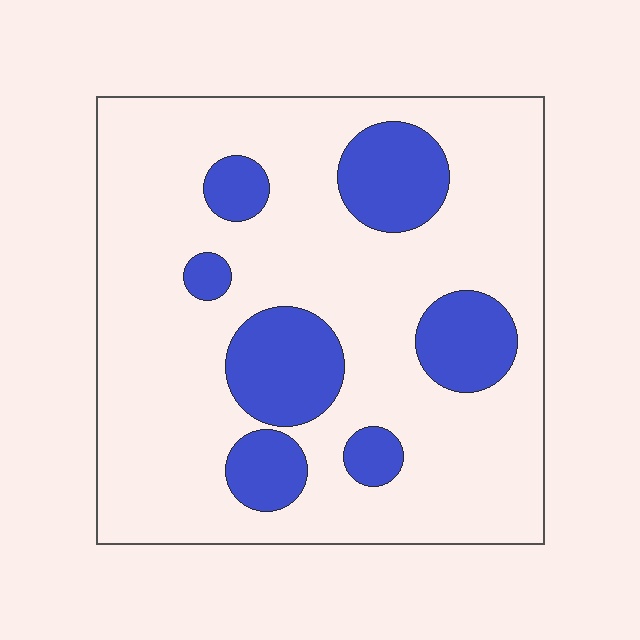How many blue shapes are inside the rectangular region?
7.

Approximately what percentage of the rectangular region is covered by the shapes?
Approximately 20%.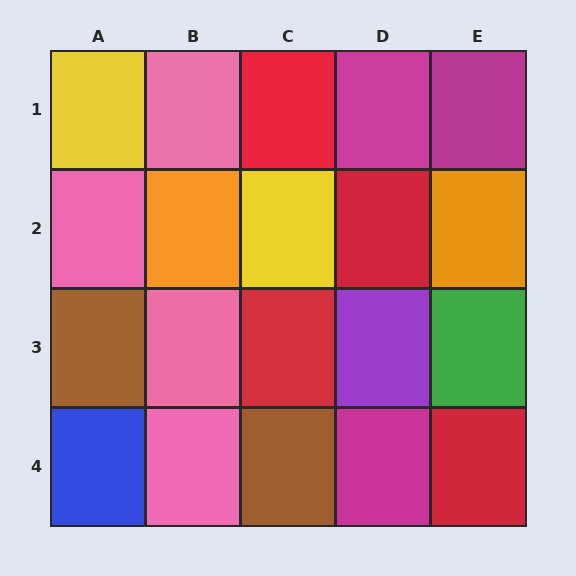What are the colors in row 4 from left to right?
Blue, pink, brown, magenta, red.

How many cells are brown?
2 cells are brown.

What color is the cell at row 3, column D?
Purple.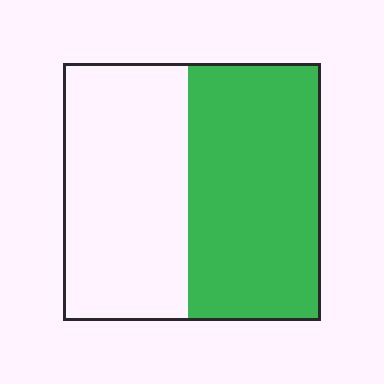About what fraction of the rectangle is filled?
About one half (1/2).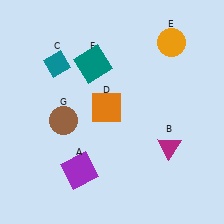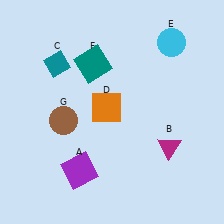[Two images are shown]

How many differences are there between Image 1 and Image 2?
There is 1 difference between the two images.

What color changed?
The circle (E) changed from orange in Image 1 to cyan in Image 2.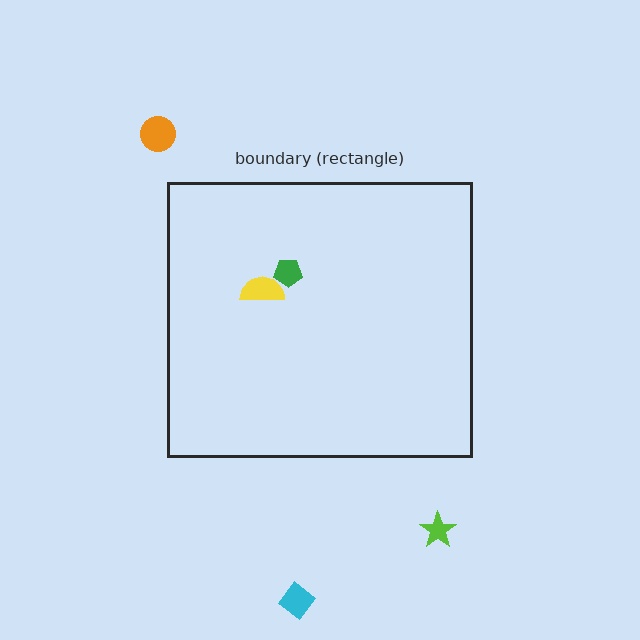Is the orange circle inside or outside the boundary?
Outside.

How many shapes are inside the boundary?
2 inside, 3 outside.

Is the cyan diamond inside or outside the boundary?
Outside.